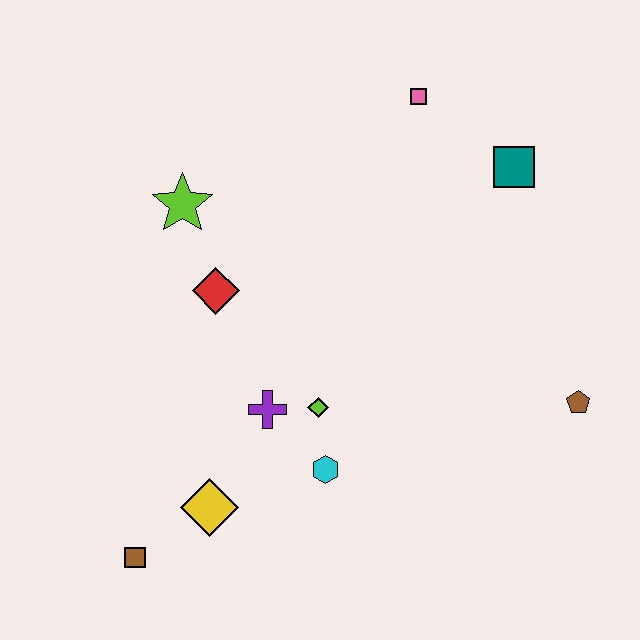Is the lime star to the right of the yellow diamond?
No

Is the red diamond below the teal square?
Yes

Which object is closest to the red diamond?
The lime star is closest to the red diamond.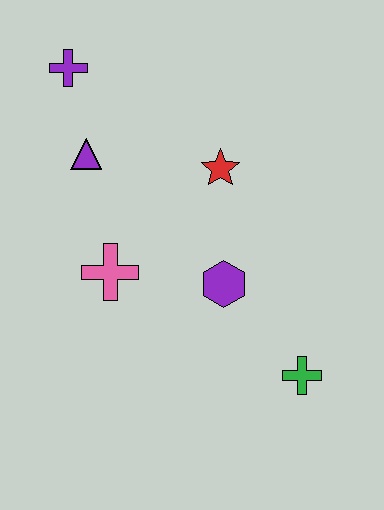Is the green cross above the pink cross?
No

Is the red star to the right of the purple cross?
Yes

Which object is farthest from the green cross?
The purple cross is farthest from the green cross.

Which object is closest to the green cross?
The purple hexagon is closest to the green cross.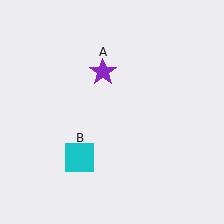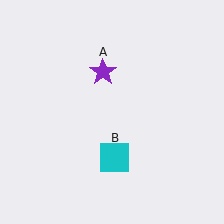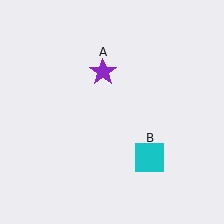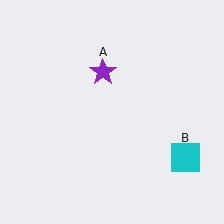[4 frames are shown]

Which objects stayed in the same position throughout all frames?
Purple star (object A) remained stationary.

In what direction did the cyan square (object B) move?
The cyan square (object B) moved right.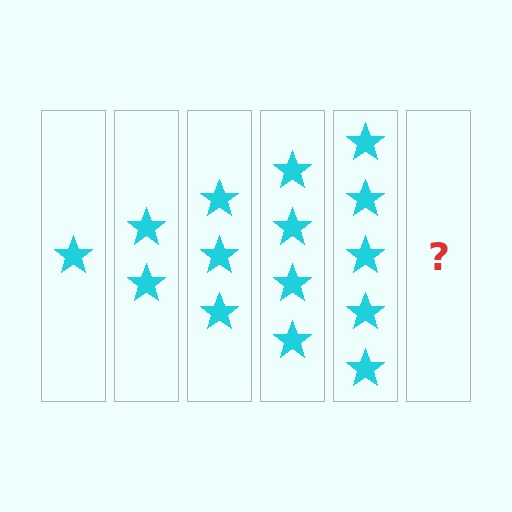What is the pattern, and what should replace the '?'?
The pattern is that each step adds one more star. The '?' should be 6 stars.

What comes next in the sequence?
The next element should be 6 stars.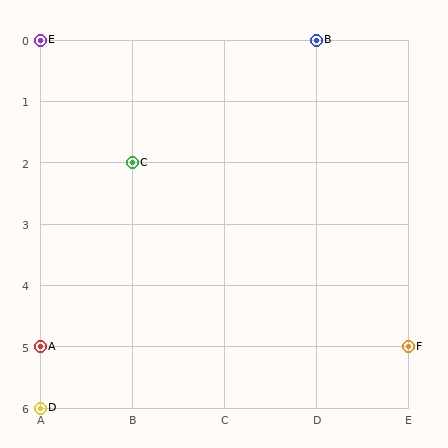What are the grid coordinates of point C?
Point C is at grid coordinates (B, 2).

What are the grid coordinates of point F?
Point F is at grid coordinates (E, 5).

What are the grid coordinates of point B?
Point B is at grid coordinates (D, 0).